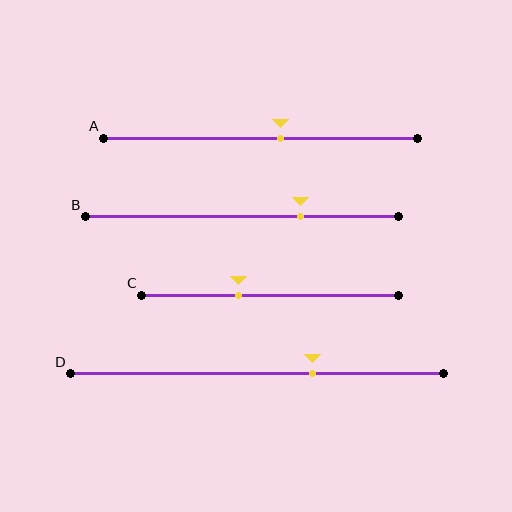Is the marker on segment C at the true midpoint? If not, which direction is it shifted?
No, the marker on segment C is shifted to the left by about 12% of the segment length.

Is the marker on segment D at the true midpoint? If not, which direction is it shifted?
No, the marker on segment D is shifted to the right by about 15% of the segment length.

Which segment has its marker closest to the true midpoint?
Segment A has its marker closest to the true midpoint.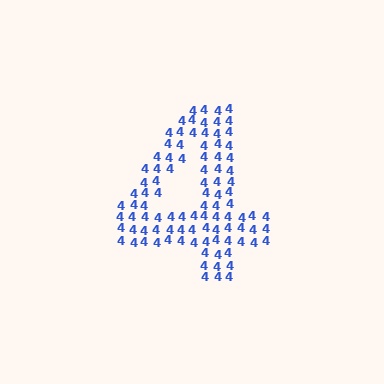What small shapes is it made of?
It is made of small digit 4's.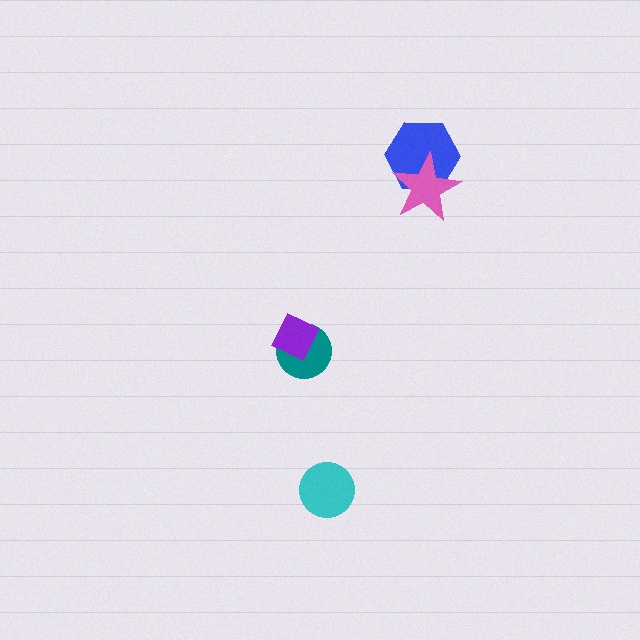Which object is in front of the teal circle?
The purple diamond is in front of the teal circle.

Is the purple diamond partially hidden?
No, no other shape covers it.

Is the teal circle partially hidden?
Yes, it is partially covered by another shape.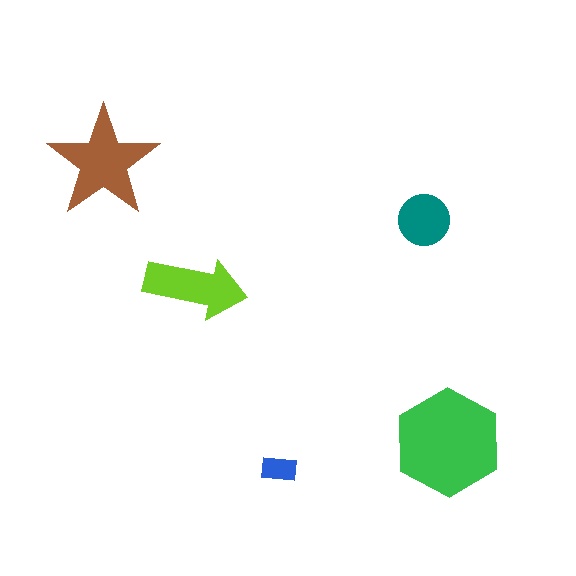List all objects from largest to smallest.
The green hexagon, the brown star, the lime arrow, the teal circle, the blue rectangle.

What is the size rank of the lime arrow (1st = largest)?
3rd.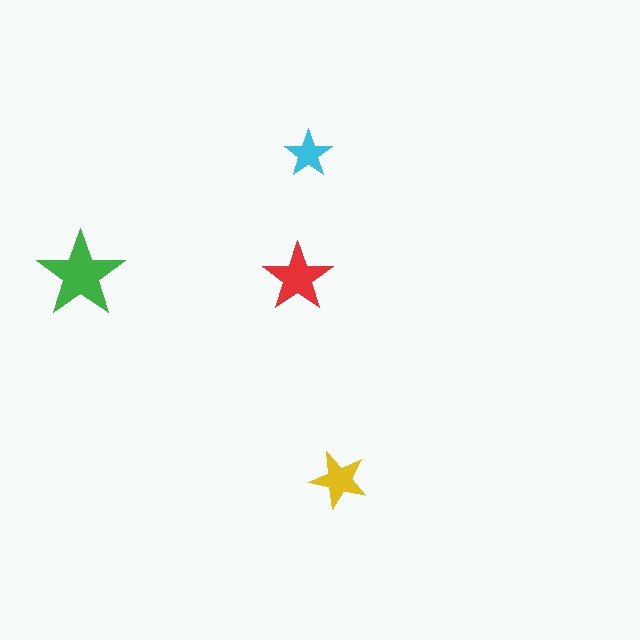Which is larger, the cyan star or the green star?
The green one.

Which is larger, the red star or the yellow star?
The red one.